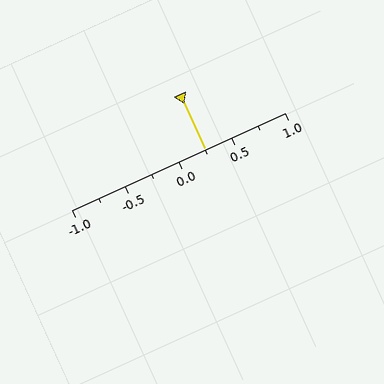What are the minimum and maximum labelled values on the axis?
The axis runs from -1.0 to 1.0.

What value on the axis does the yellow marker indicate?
The marker indicates approximately 0.25.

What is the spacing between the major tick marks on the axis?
The major ticks are spaced 0.5 apart.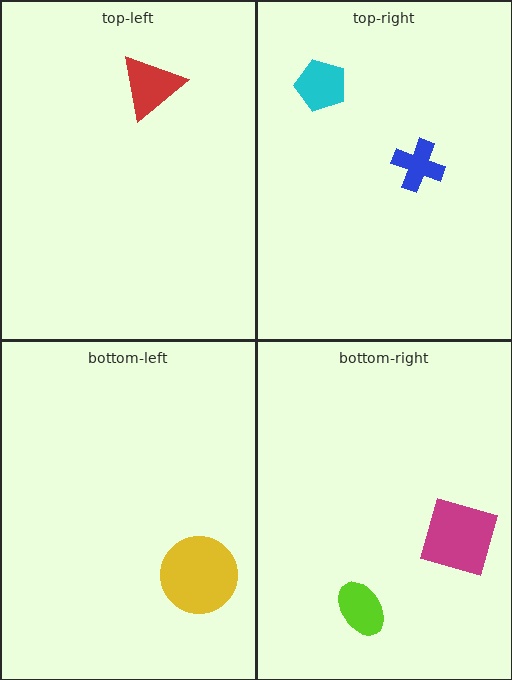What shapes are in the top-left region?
The red triangle.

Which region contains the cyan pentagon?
The top-right region.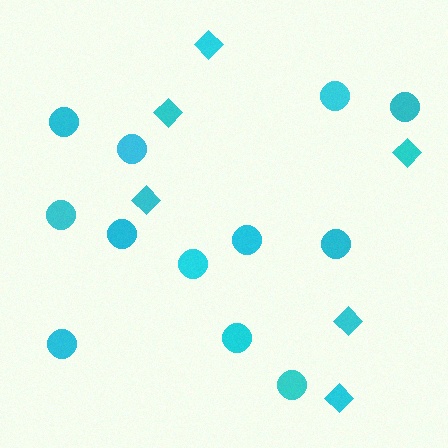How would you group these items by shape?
There are 2 groups: one group of circles (12) and one group of diamonds (6).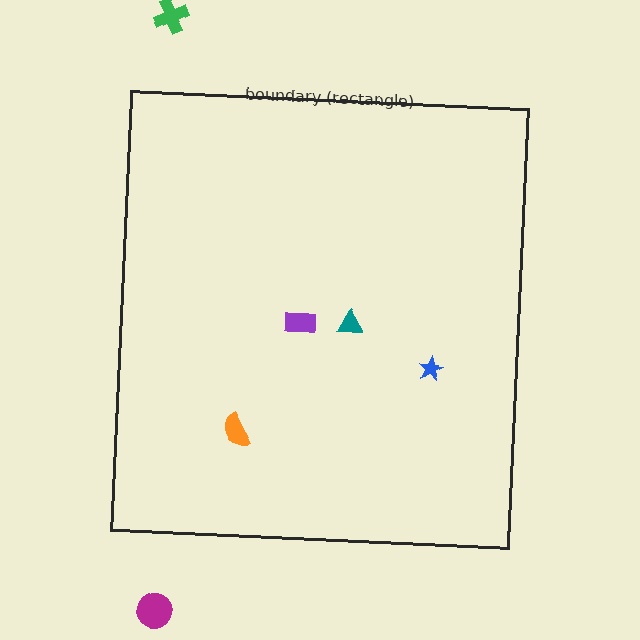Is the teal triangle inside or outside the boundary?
Inside.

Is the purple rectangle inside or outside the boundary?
Inside.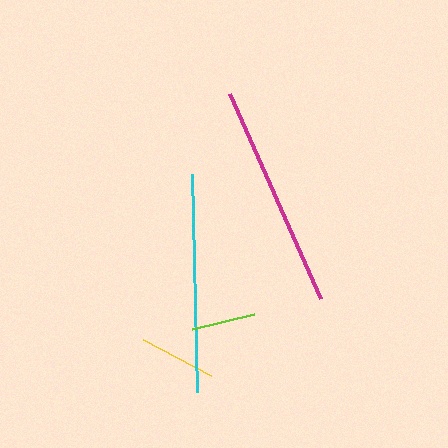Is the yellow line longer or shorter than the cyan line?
The cyan line is longer than the yellow line.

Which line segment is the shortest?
The lime line is the shortest at approximately 64 pixels.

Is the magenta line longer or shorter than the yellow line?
The magenta line is longer than the yellow line.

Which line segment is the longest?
The magenta line is the longest at approximately 225 pixels.